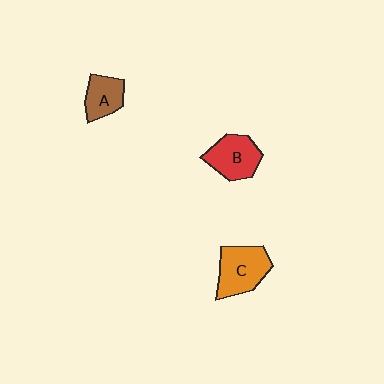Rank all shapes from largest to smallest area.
From largest to smallest: C (orange), B (red), A (brown).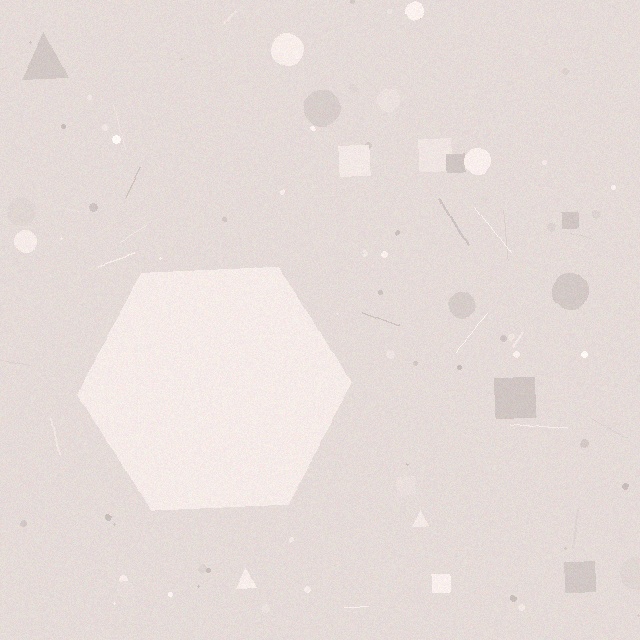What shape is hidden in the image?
A hexagon is hidden in the image.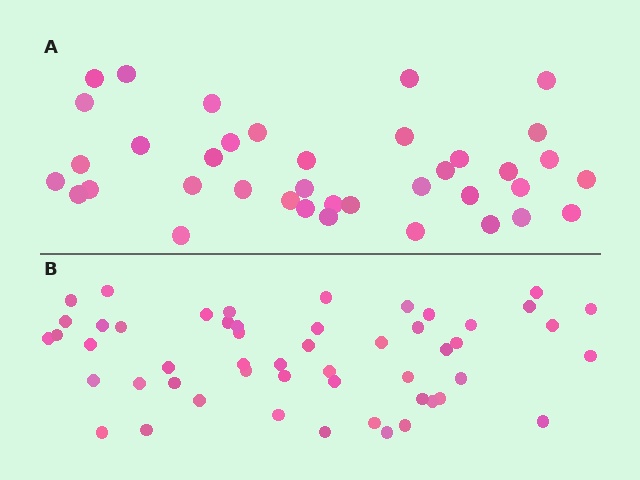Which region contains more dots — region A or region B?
Region B (the bottom region) has more dots.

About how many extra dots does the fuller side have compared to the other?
Region B has approximately 15 more dots than region A.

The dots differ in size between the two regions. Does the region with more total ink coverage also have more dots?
No. Region A has more total ink coverage because its dots are larger, but region B actually contains more individual dots. Total area can be misleading — the number of items is what matters here.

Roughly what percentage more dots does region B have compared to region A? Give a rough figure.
About 35% more.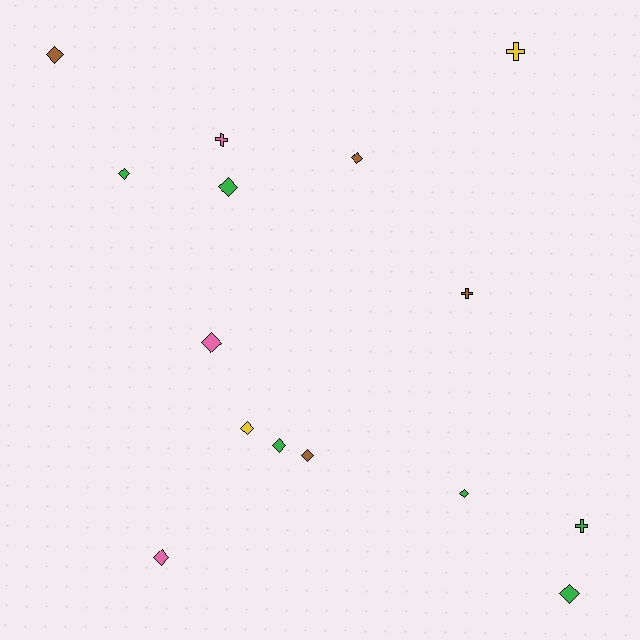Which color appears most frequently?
Green, with 6 objects.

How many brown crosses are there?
There is 1 brown cross.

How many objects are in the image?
There are 15 objects.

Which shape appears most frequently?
Diamond, with 11 objects.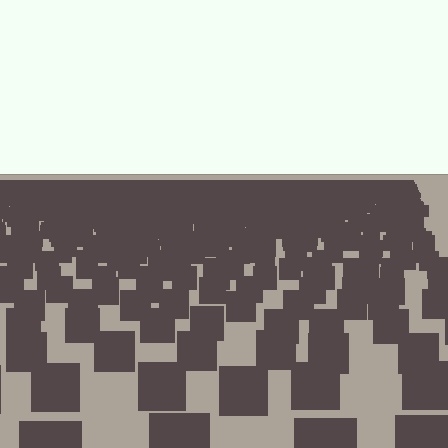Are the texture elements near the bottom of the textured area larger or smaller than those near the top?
Larger. Near the bottom, elements are closer to the viewer and appear at a bigger on-screen size.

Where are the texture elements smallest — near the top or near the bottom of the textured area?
Near the top.